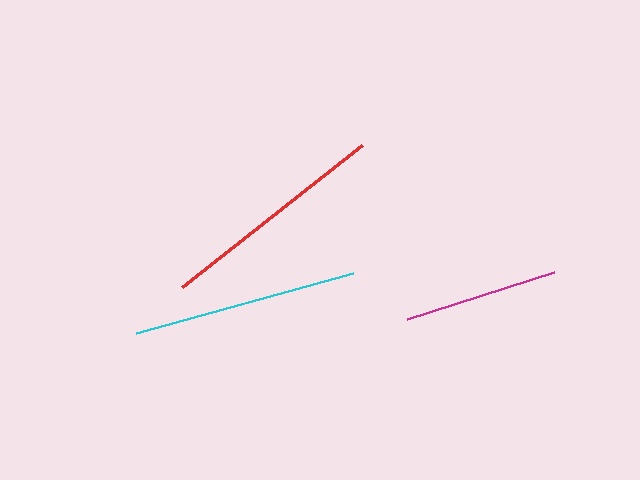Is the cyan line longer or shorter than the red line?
The red line is longer than the cyan line.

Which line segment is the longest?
The red line is the longest at approximately 229 pixels.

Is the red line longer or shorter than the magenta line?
The red line is longer than the magenta line.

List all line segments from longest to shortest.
From longest to shortest: red, cyan, magenta.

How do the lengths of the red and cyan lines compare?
The red and cyan lines are approximately the same length.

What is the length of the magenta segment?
The magenta segment is approximately 154 pixels long.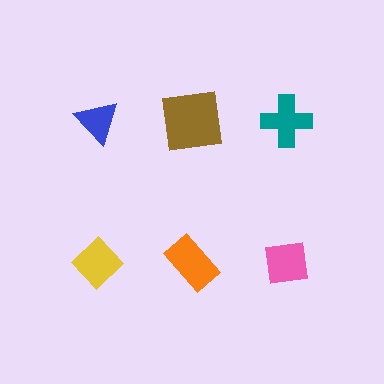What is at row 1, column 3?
A teal cross.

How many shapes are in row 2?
3 shapes.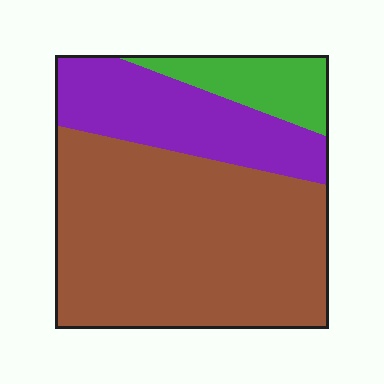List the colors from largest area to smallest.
From largest to smallest: brown, purple, green.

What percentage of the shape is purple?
Purple covers roughly 25% of the shape.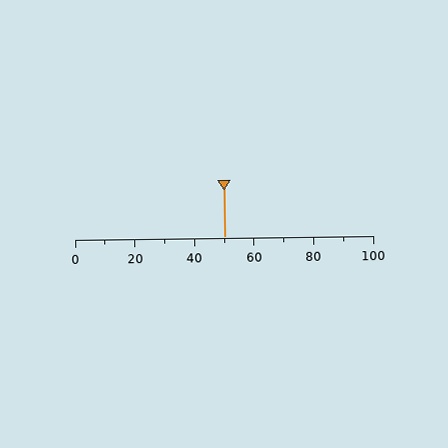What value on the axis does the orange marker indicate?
The marker indicates approximately 50.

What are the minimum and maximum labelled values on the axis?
The axis runs from 0 to 100.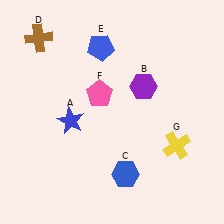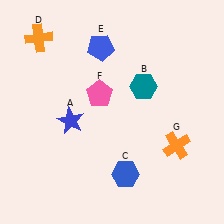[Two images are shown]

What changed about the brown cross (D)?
In Image 1, D is brown. In Image 2, it changed to orange.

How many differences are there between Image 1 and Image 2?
There are 3 differences between the two images.